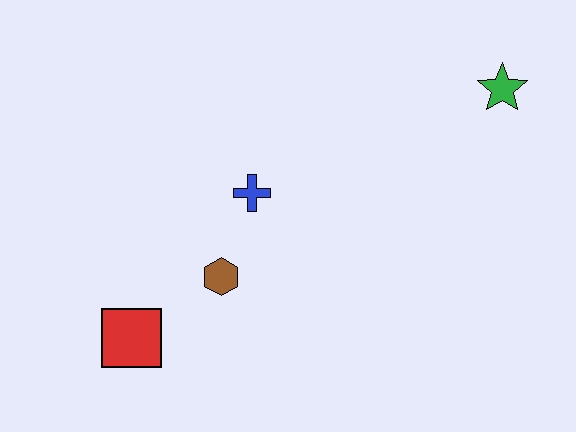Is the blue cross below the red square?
No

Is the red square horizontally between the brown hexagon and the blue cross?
No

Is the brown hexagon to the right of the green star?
No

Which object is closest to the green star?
The blue cross is closest to the green star.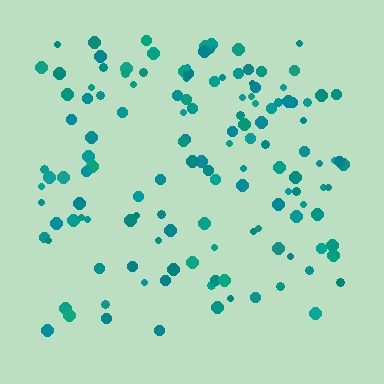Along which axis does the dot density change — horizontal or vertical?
Vertical.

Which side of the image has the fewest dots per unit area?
The bottom.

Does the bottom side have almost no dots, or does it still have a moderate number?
Still a moderate number, just noticeably fewer than the top.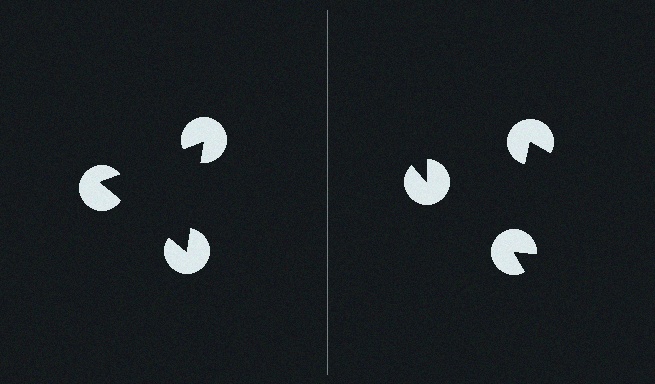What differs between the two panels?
The pac-man discs are positioned identically on both sides; only the wedge orientations differ. On the left they align to a triangle; on the right they are misaligned.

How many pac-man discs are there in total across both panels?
6 — 3 on each side.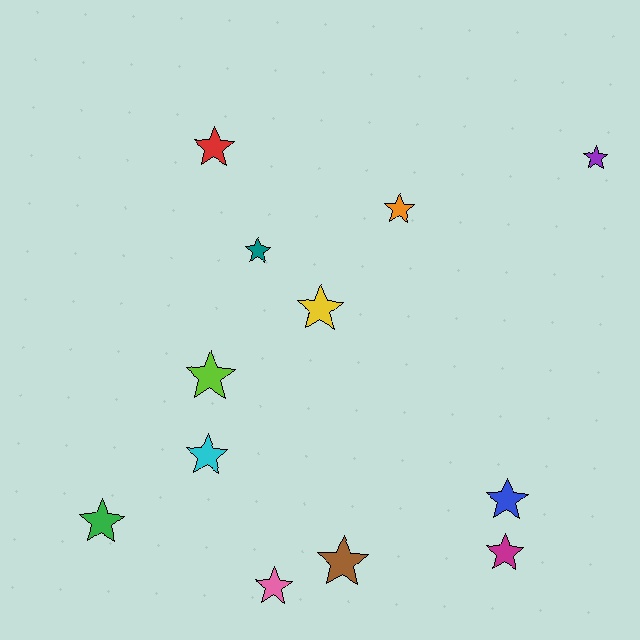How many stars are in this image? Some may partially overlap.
There are 12 stars.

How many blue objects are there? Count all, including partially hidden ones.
There is 1 blue object.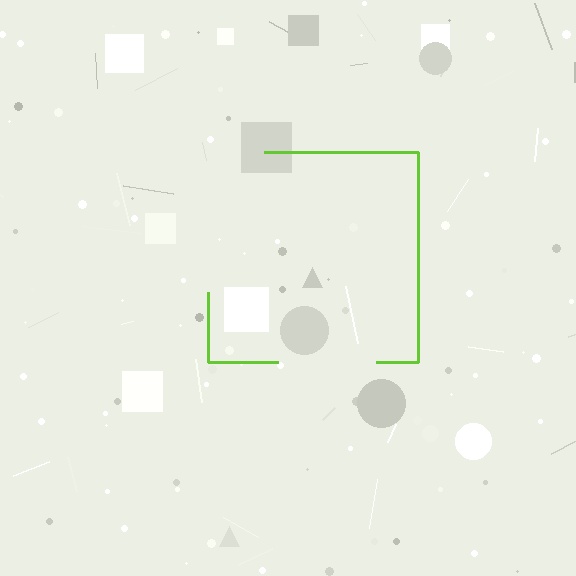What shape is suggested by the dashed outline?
The dashed outline suggests a square.